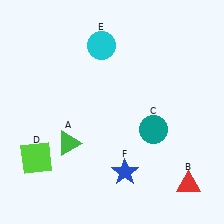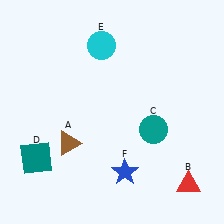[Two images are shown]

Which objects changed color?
A changed from green to brown. D changed from lime to teal.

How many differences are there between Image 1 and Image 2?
There are 2 differences between the two images.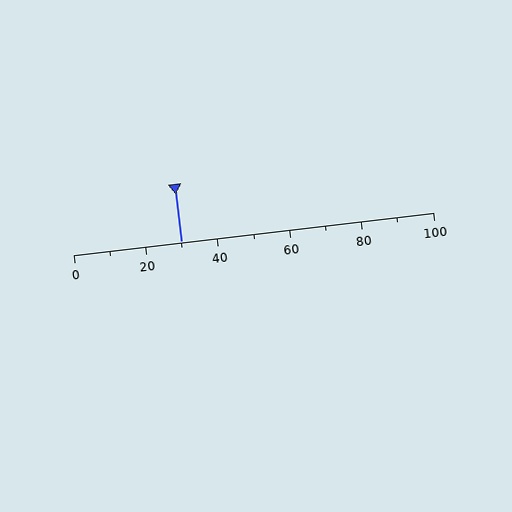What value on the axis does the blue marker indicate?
The marker indicates approximately 30.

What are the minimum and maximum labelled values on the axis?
The axis runs from 0 to 100.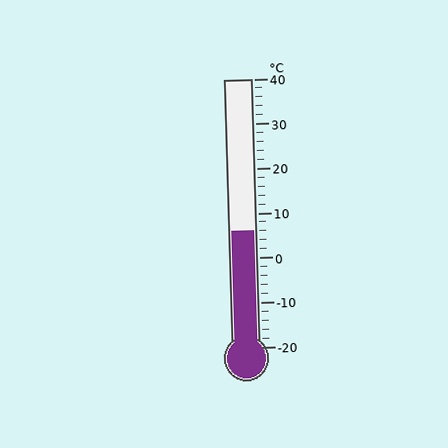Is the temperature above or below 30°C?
The temperature is below 30°C.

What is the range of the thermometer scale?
The thermometer scale ranges from -20°C to 40°C.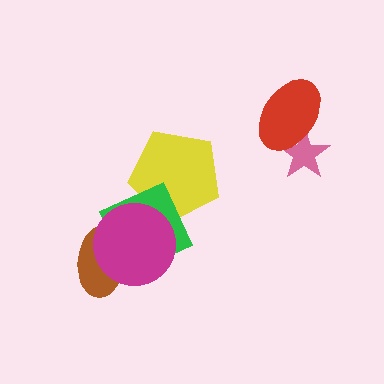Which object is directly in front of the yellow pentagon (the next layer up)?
The green diamond is directly in front of the yellow pentagon.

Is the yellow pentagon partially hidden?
Yes, it is partially covered by another shape.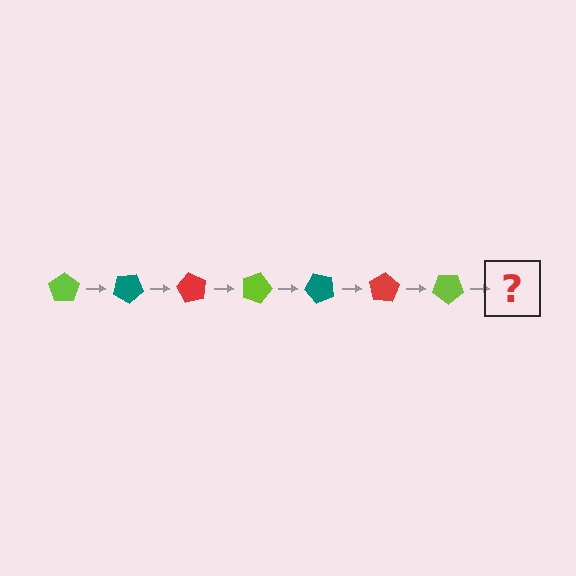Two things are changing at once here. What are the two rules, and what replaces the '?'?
The two rules are that it rotates 30 degrees each step and the color cycles through lime, teal, and red. The '?' should be a teal pentagon, rotated 210 degrees from the start.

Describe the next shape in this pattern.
It should be a teal pentagon, rotated 210 degrees from the start.